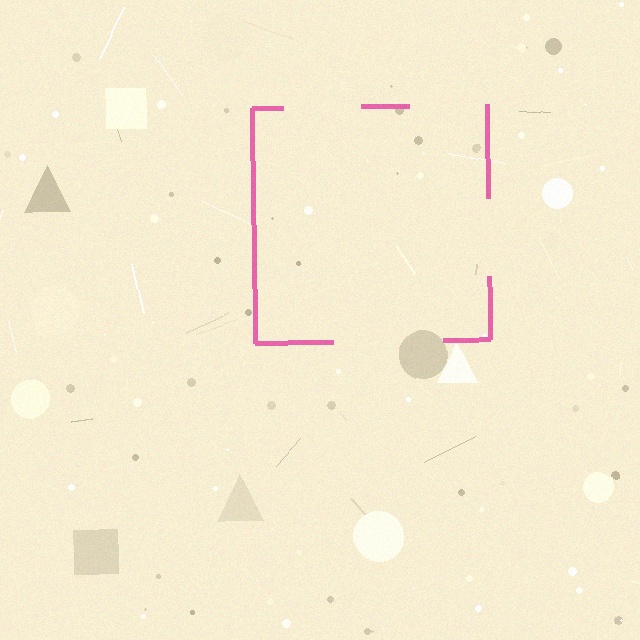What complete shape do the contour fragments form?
The contour fragments form a square.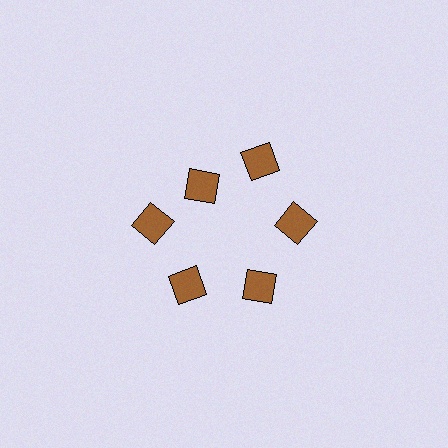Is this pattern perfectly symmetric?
No. The 6 brown diamonds are arranged in a ring, but one element near the 11 o'clock position is pulled inward toward the center, breaking the 6-fold rotational symmetry.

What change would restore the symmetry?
The symmetry would be restored by moving it outward, back onto the ring so that all 6 diamonds sit at equal angles and equal distance from the center.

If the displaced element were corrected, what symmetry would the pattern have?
It would have 6-fold rotational symmetry — the pattern would map onto itself every 60 degrees.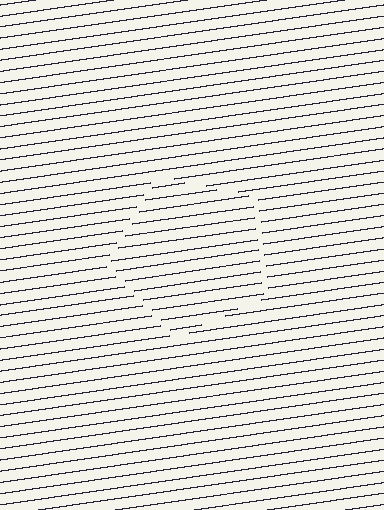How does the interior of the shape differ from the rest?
The interior of the shape contains the same grating, shifted by half a period — the contour is defined by the phase discontinuity where line-ends from the inner and outer gratings abut.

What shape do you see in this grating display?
An illusory pentagon. The interior of the shape contains the same grating, shifted by half a period — the contour is defined by the phase discontinuity where line-ends from the inner and outer gratings abut.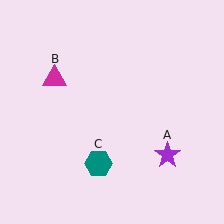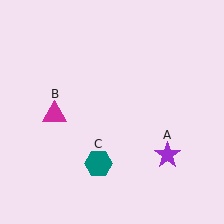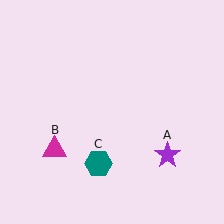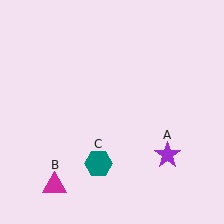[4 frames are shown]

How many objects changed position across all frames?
1 object changed position: magenta triangle (object B).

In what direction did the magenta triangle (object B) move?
The magenta triangle (object B) moved down.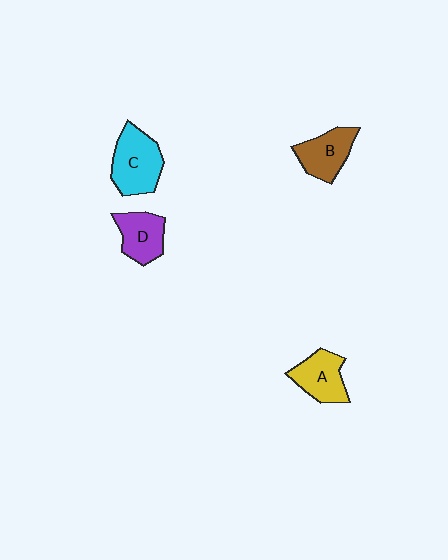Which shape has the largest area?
Shape C (cyan).